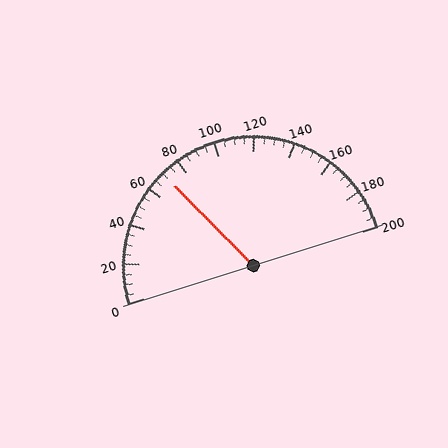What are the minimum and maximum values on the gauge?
The gauge ranges from 0 to 200.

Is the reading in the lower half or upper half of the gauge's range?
The reading is in the lower half of the range (0 to 200).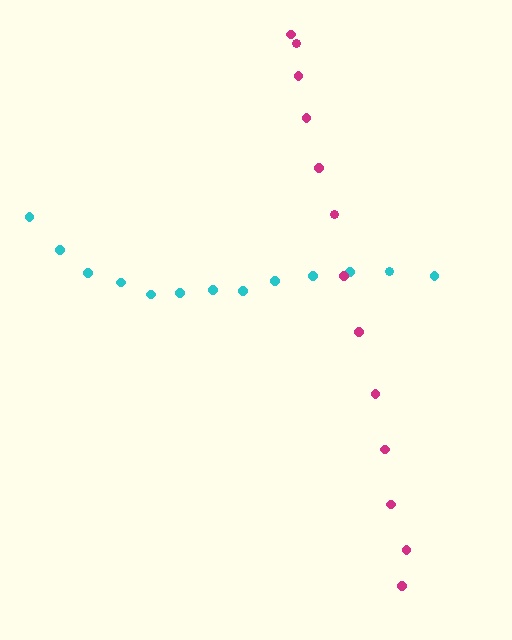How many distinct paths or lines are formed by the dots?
There are 2 distinct paths.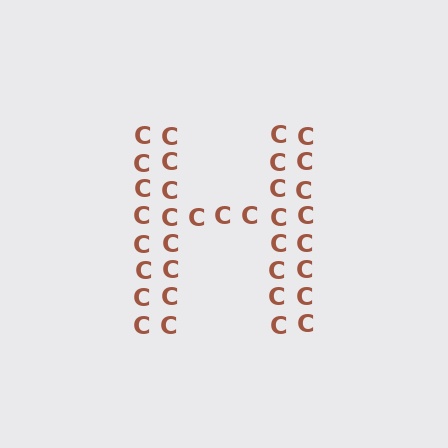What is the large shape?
The large shape is the letter H.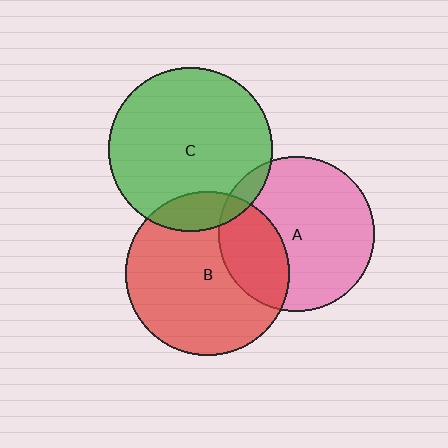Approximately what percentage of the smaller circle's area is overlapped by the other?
Approximately 15%.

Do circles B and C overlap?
Yes.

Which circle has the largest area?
Circle C (green).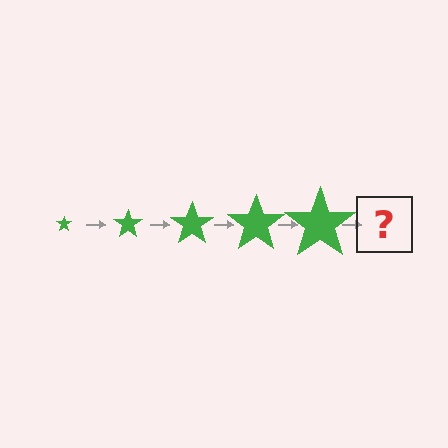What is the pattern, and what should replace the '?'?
The pattern is that the star gets progressively larger each step. The '?' should be a green star, larger than the previous one.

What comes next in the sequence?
The next element should be a green star, larger than the previous one.